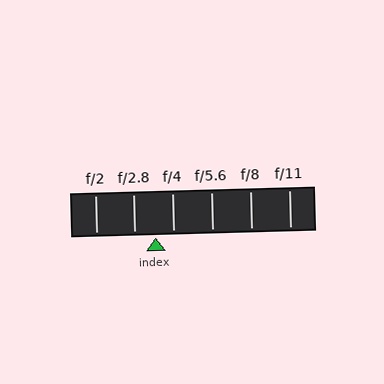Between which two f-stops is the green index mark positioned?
The index mark is between f/2.8 and f/4.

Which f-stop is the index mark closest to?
The index mark is closest to f/4.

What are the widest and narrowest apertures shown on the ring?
The widest aperture shown is f/2 and the narrowest is f/11.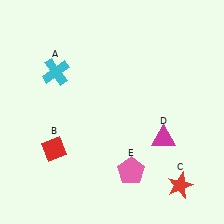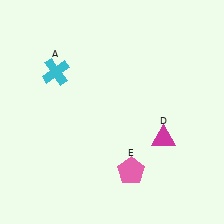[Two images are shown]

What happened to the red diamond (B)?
The red diamond (B) was removed in Image 2. It was in the bottom-left area of Image 1.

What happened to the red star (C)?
The red star (C) was removed in Image 2. It was in the bottom-right area of Image 1.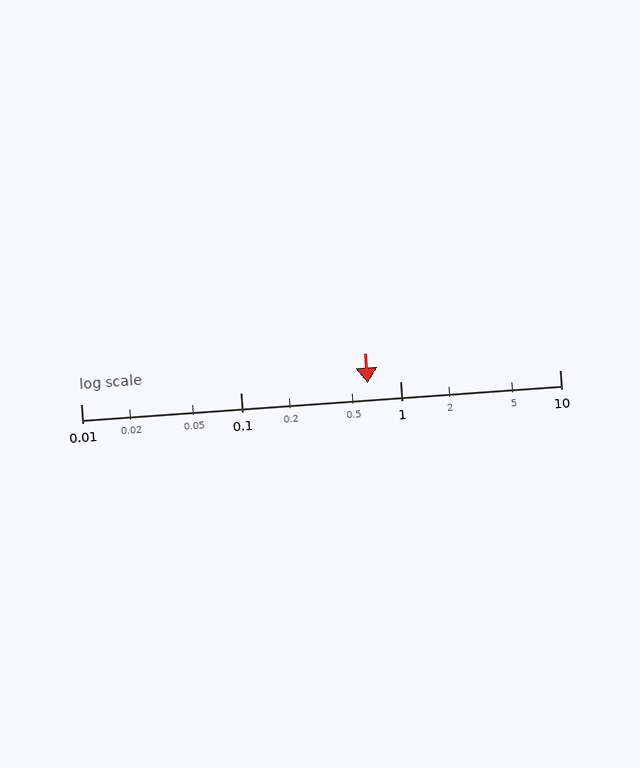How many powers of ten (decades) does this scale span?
The scale spans 3 decades, from 0.01 to 10.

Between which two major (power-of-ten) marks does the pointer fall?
The pointer is between 0.1 and 1.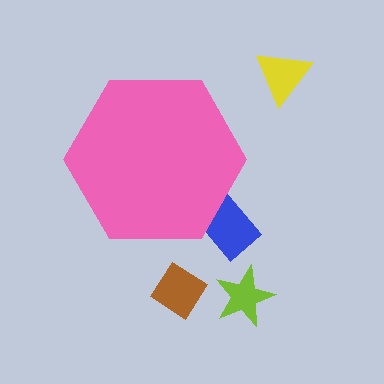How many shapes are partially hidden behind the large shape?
1 shape is partially hidden.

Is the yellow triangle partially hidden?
No, the yellow triangle is fully visible.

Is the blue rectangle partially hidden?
Yes, the blue rectangle is partially hidden behind the pink hexagon.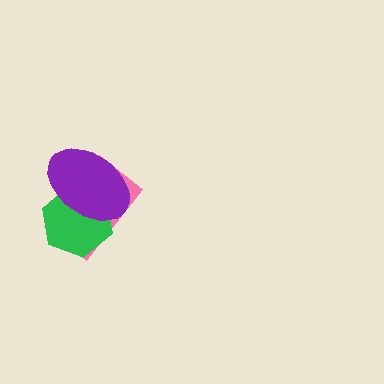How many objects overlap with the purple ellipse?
2 objects overlap with the purple ellipse.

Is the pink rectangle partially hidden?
Yes, it is partially covered by another shape.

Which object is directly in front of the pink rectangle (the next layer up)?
The green hexagon is directly in front of the pink rectangle.